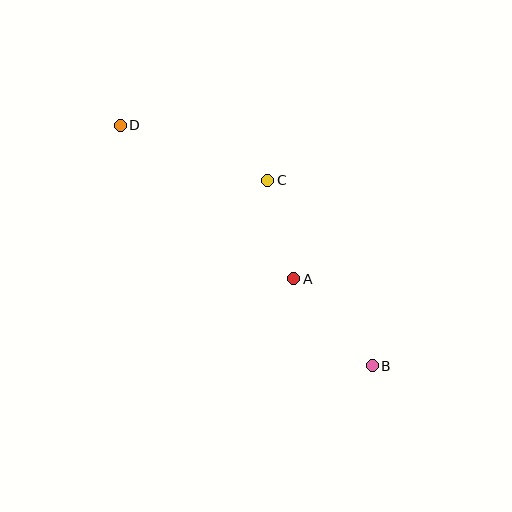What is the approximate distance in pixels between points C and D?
The distance between C and D is approximately 158 pixels.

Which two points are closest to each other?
Points A and C are closest to each other.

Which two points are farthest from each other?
Points B and D are farthest from each other.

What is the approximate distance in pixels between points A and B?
The distance between A and B is approximately 117 pixels.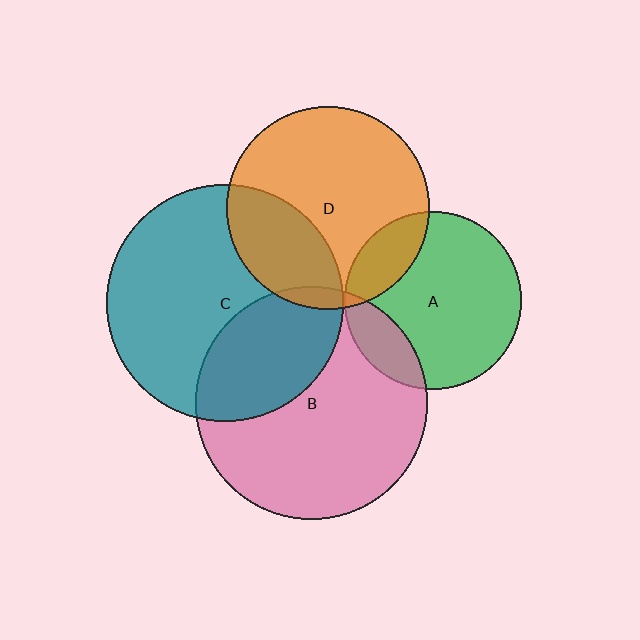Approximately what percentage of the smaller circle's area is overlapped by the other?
Approximately 20%.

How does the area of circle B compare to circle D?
Approximately 1.3 times.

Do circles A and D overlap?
Yes.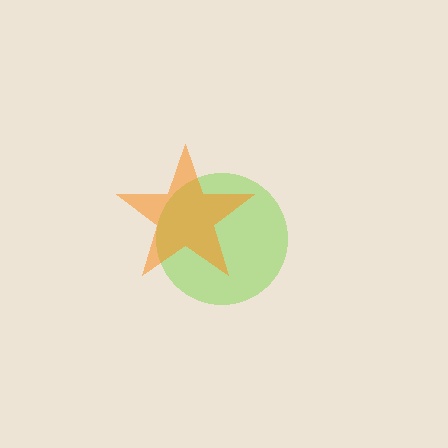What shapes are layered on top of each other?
The layered shapes are: a lime circle, an orange star.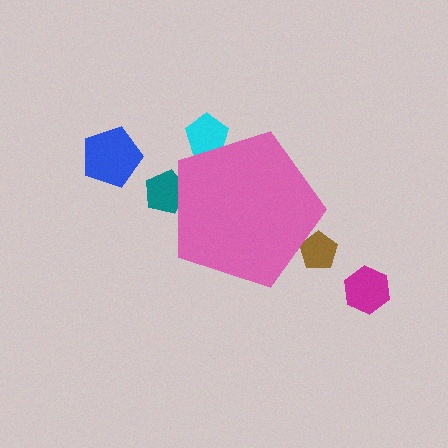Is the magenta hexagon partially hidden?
No, the magenta hexagon is fully visible.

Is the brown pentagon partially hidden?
Yes, the brown pentagon is partially hidden behind the pink pentagon.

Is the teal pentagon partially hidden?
Yes, the teal pentagon is partially hidden behind the pink pentagon.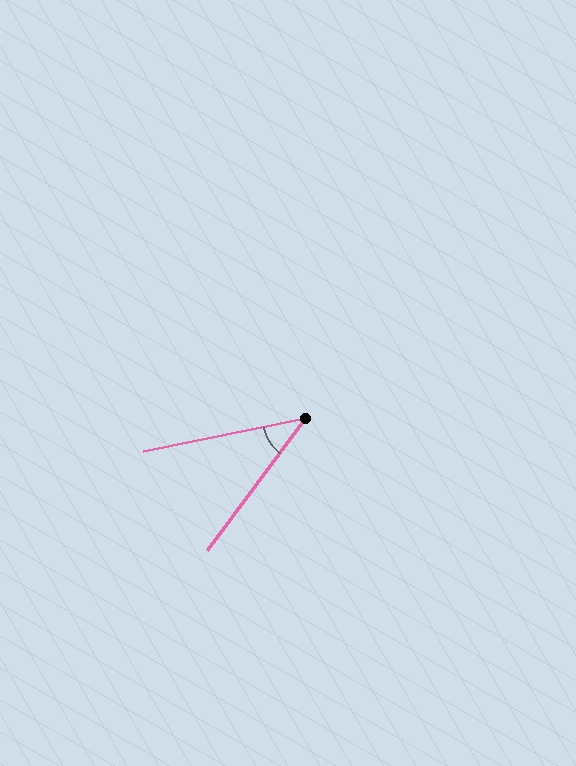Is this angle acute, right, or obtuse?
It is acute.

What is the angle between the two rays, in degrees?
Approximately 42 degrees.